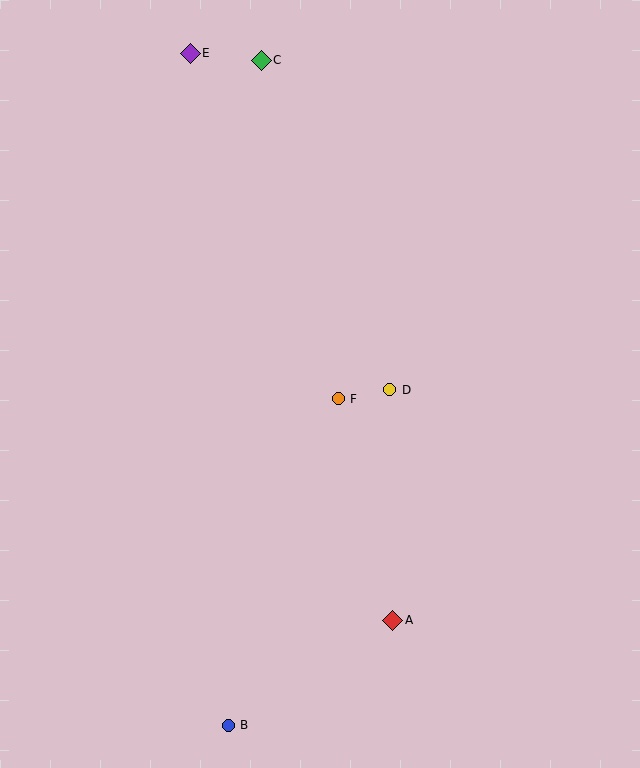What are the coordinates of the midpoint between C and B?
The midpoint between C and B is at (245, 393).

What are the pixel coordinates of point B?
Point B is at (228, 726).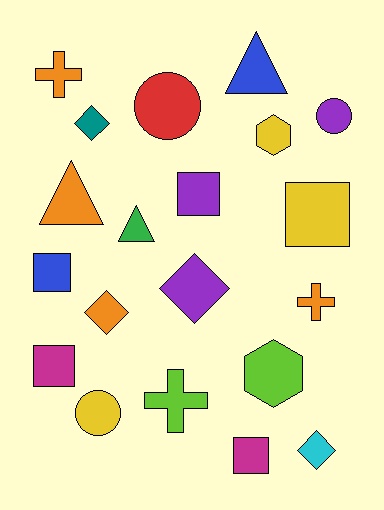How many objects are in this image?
There are 20 objects.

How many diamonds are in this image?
There are 4 diamonds.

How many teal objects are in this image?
There is 1 teal object.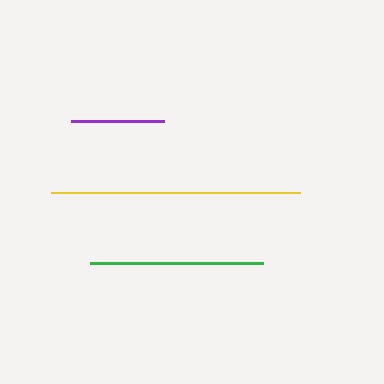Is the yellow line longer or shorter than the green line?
The yellow line is longer than the green line.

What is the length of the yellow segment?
The yellow segment is approximately 249 pixels long.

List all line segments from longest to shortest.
From longest to shortest: yellow, green, purple.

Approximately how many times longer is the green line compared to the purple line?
The green line is approximately 1.8 times the length of the purple line.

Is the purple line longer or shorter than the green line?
The green line is longer than the purple line.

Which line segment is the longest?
The yellow line is the longest at approximately 249 pixels.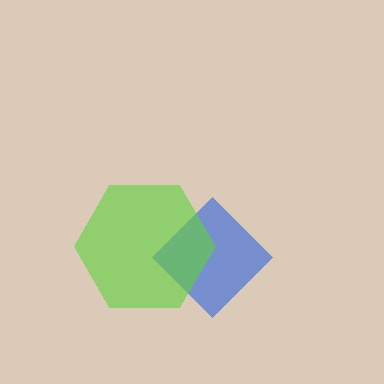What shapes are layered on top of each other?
The layered shapes are: a blue diamond, a lime hexagon.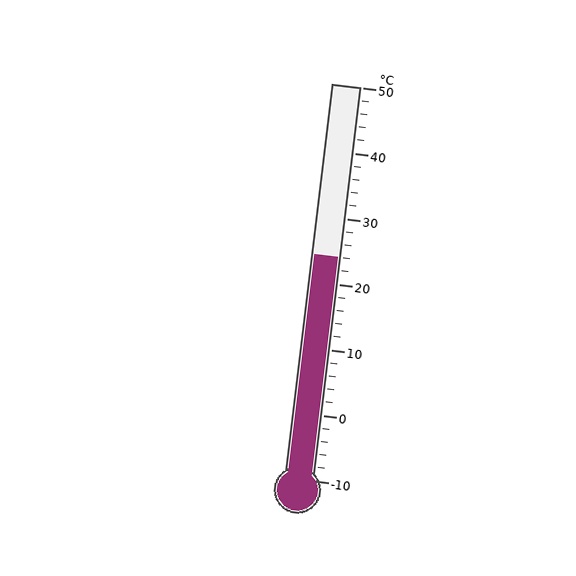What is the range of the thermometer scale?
The thermometer scale ranges from -10°C to 50°C.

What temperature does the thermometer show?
The thermometer shows approximately 24°C.